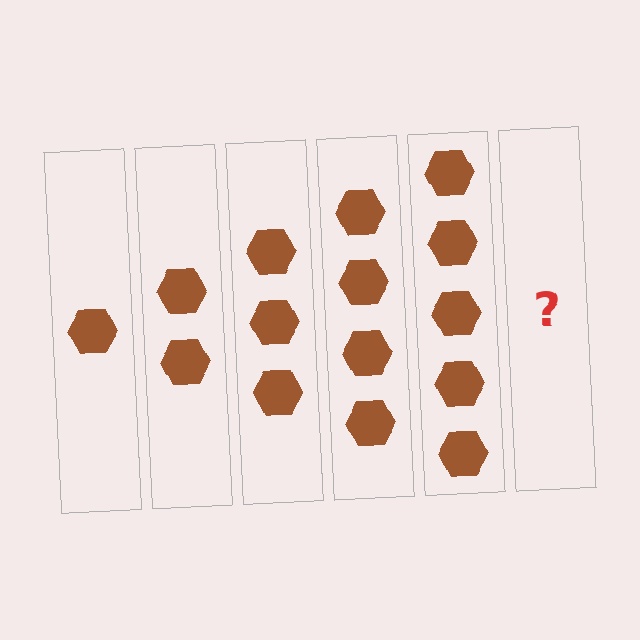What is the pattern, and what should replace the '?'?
The pattern is that each step adds one more hexagon. The '?' should be 6 hexagons.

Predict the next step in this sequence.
The next step is 6 hexagons.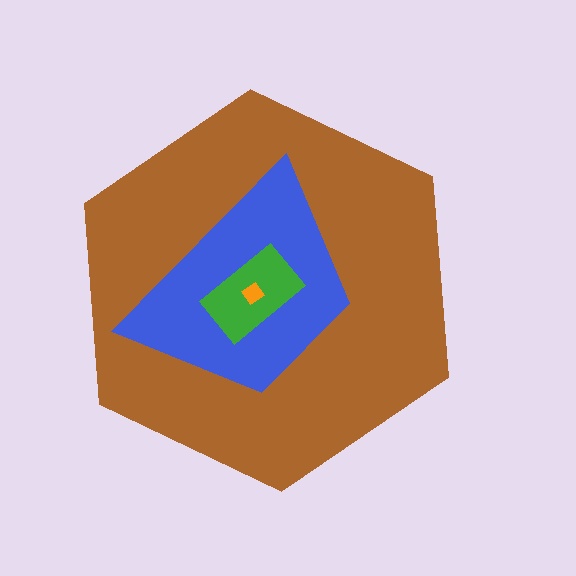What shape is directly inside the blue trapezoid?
The green rectangle.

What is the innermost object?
The orange diamond.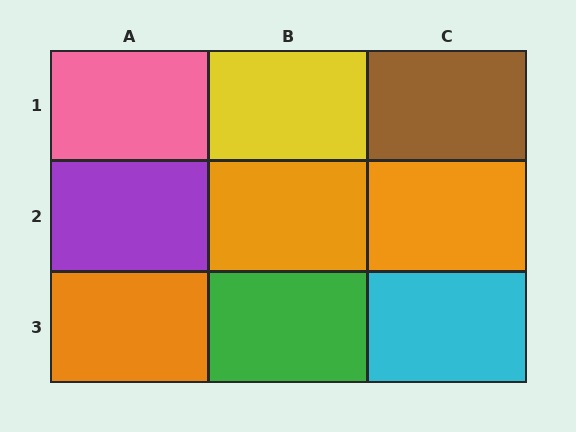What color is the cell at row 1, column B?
Yellow.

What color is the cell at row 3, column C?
Cyan.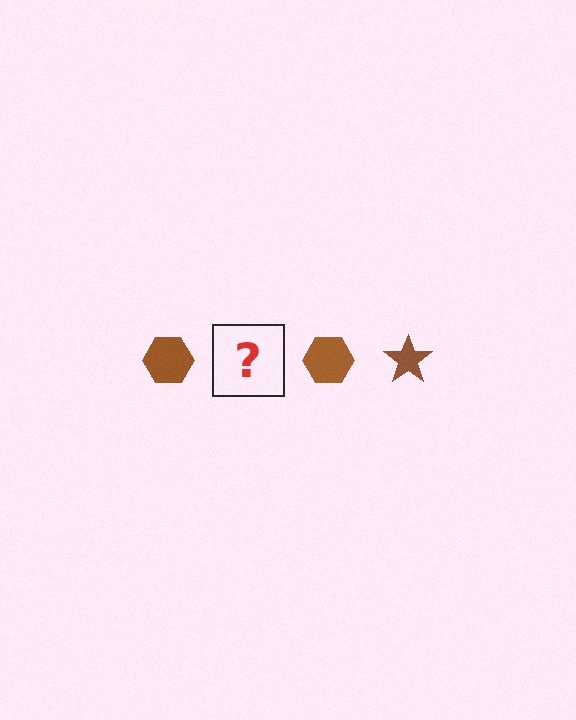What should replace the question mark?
The question mark should be replaced with a brown star.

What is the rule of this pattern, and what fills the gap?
The rule is that the pattern cycles through hexagon, star shapes in brown. The gap should be filled with a brown star.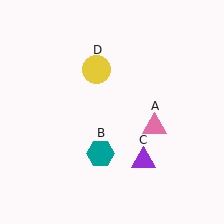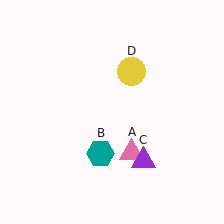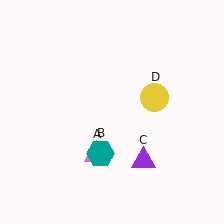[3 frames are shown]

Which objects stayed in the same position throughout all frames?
Teal hexagon (object B) and purple triangle (object C) remained stationary.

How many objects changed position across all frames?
2 objects changed position: pink triangle (object A), yellow circle (object D).